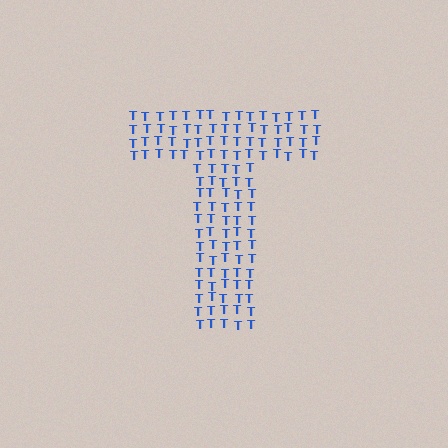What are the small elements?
The small elements are letter T's.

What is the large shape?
The large shape is the letter T.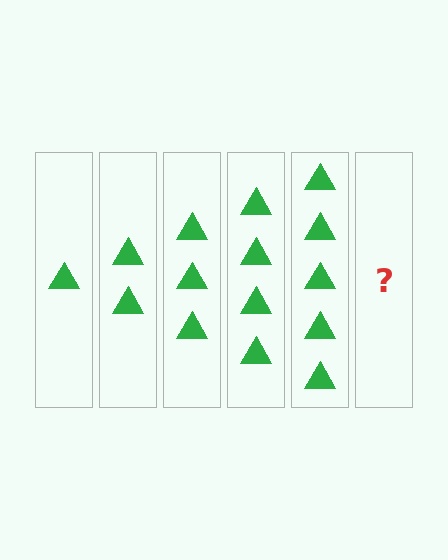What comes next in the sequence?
The next element should be 6 triangles.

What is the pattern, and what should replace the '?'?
The pattern is that each step adds one more triangle. The '?' should be 6 triangles.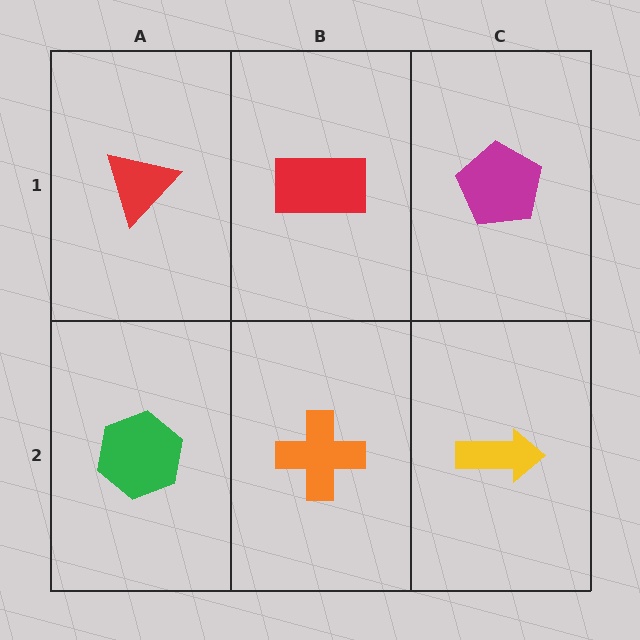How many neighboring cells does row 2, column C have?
2.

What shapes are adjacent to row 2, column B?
A red rectangle (row 1, column B), a green hexagon (row 2, column A), a yellow arrow (row 2, column C).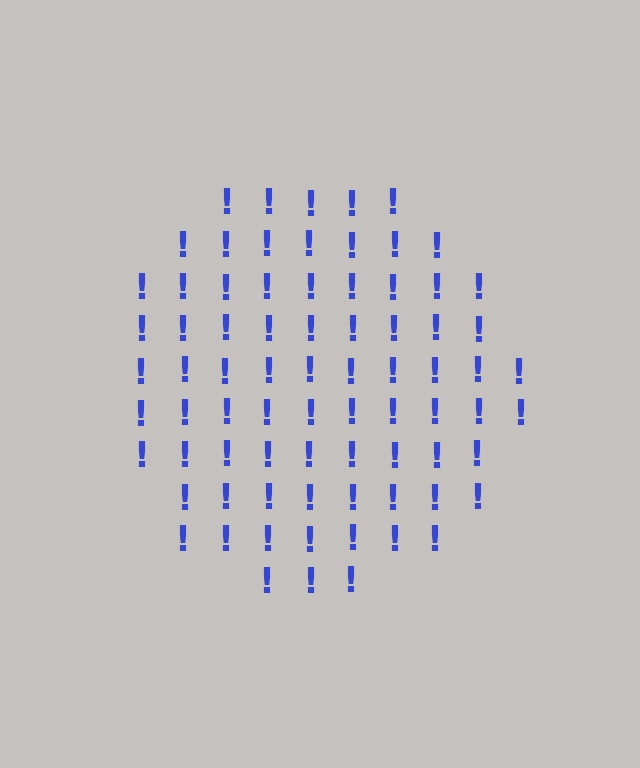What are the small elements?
The small elements are exclamation marks.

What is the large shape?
The large shape is a circle.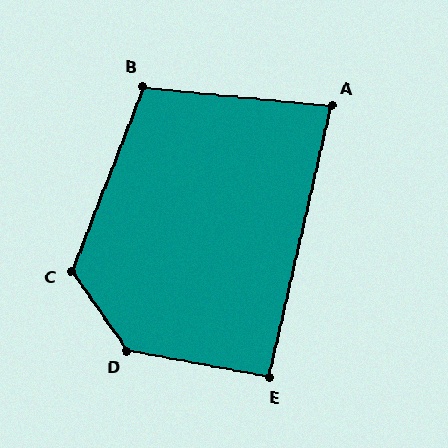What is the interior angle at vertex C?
Approximately 124 degrees (obtuse).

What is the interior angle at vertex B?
Approximately 105 degrees (obtuse).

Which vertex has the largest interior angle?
D, at approximately 135 degrees.